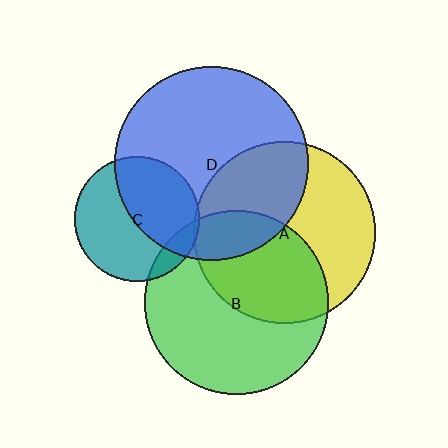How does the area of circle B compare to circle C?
Approximately 2.2 times.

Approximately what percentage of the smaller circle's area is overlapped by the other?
Approximately 35%.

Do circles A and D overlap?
Yes.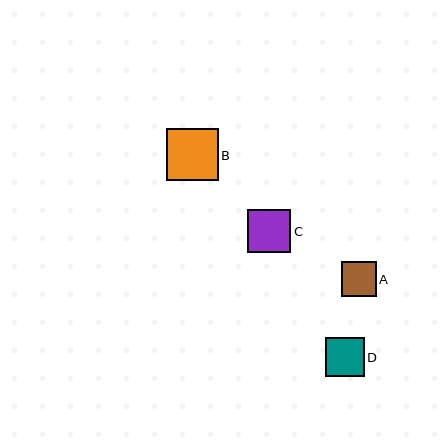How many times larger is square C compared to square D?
Square C is approximately 1.1 times the size of square D.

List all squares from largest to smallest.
From largest to smallest: B, C, D, A.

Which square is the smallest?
Square A is the smallest with a size of approximately 35 pixels.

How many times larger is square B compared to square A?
Square B is approximately 1.5 times the size of square A.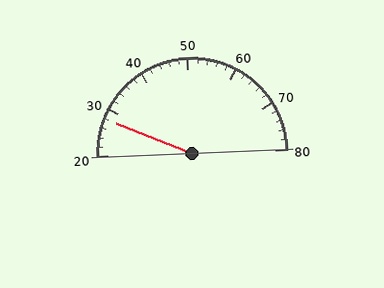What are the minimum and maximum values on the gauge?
The gauge ranges from 20 to 80.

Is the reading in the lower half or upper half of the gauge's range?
The reading is in the lower half of the range (20 to 80).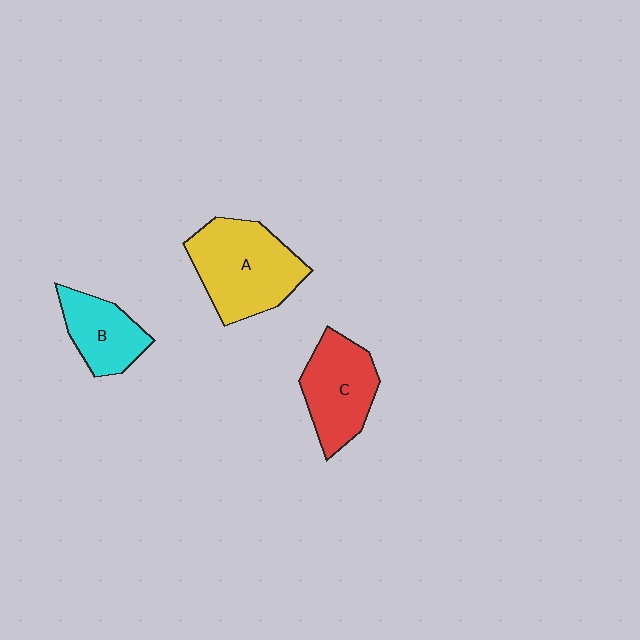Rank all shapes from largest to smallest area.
From largest to smallest: A (yellow), C (red), B (cyan).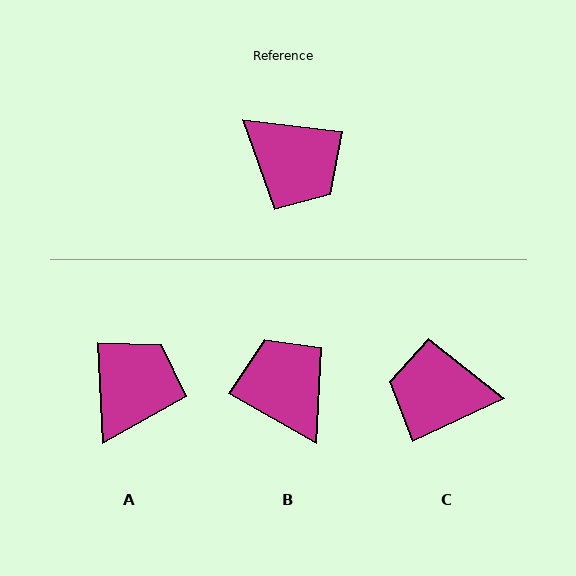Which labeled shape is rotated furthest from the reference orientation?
B, about 157 degrees away.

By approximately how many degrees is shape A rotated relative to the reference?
Approximately 100 degrees counter-clockwise.